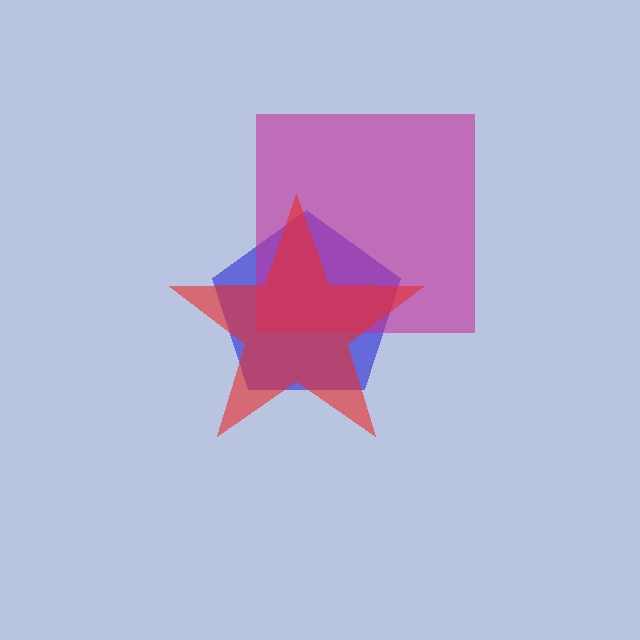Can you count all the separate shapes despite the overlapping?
Yes, there are 3 separate shapes.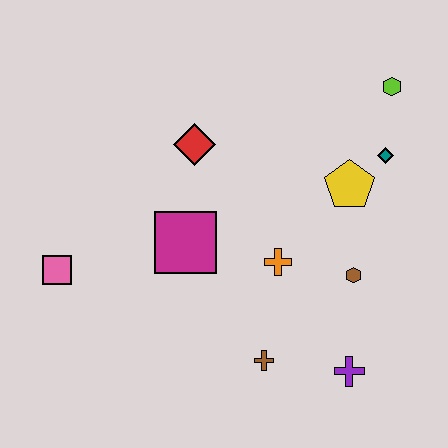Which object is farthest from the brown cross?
The lime hexagon is farthest from the brown cross.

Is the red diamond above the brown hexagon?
Yes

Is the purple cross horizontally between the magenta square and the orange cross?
No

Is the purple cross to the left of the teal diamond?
Yes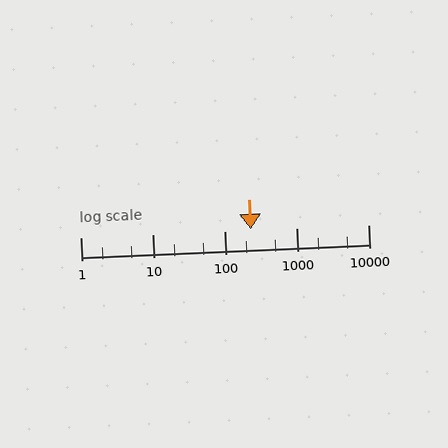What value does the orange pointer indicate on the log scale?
The pointer indicates approximately 230.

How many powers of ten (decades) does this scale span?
The scale spans 4 decades, from 1 to 10000.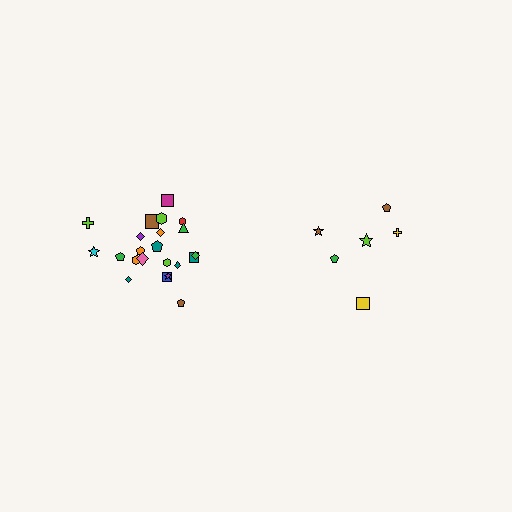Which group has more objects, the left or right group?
The left group.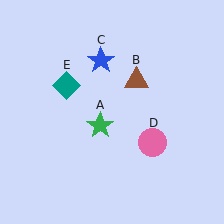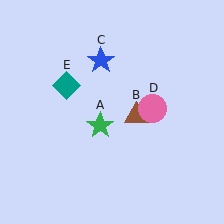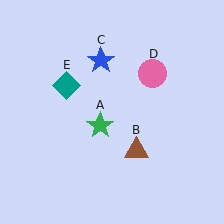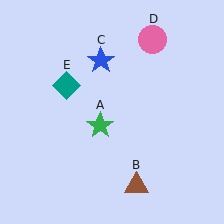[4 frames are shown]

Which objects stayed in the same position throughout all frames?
Green star (object A) and blue star (object C) and teal diamond (object E) remained stationary.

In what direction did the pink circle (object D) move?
The pink circle (object D) moved up.